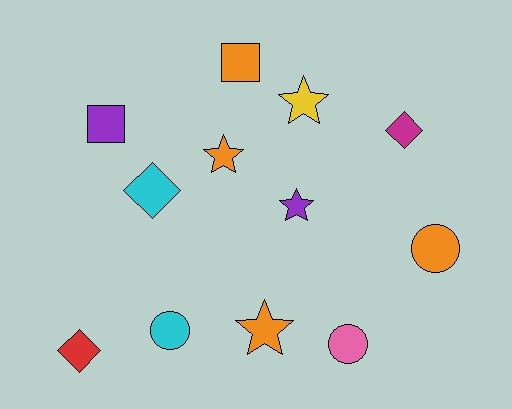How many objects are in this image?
There are 12 objects.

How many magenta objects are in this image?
There is 1 magenta object.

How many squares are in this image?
There are 2 squares.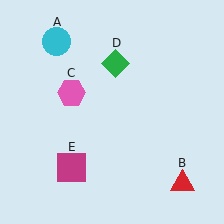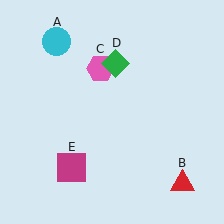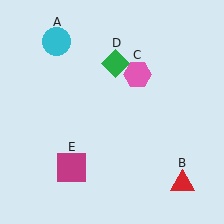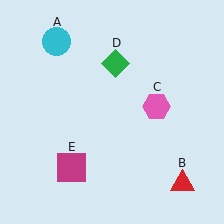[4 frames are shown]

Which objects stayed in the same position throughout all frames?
Cyan circle (object A) and red triangle (object B) and green diamond (object D) and magenta square (object E) remained stationary.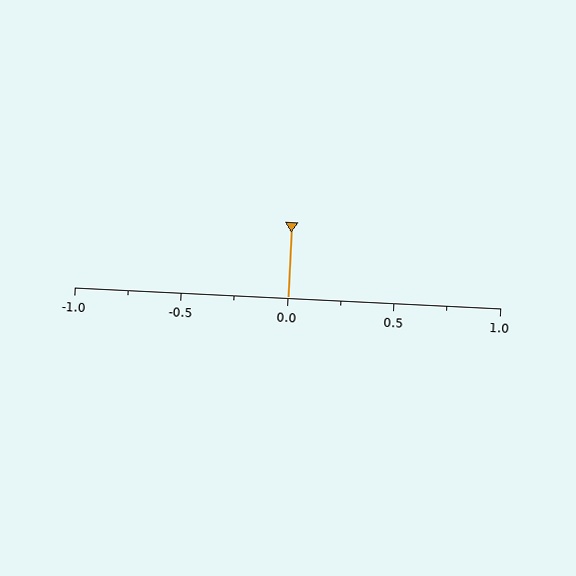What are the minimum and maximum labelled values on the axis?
The axis runs from -1.0 to 1.0.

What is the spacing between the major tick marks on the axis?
The major ticks are spaced 0.5 apart.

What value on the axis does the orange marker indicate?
The marker indicates approximately 0.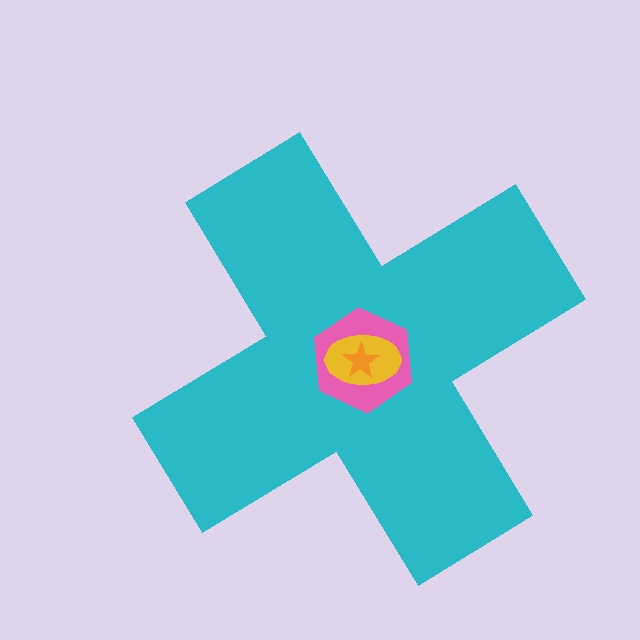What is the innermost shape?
The orange star.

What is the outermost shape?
The cyan cross.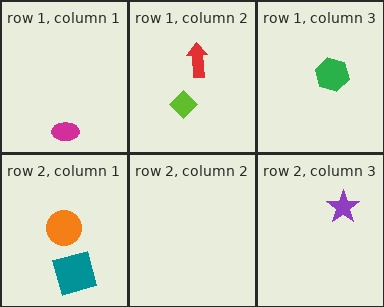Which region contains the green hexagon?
The row 1, column 3 region.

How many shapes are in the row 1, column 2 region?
2.